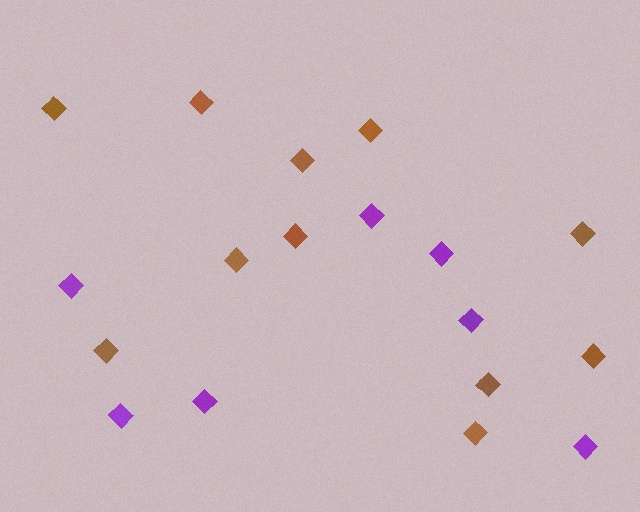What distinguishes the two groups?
There are 2 groups: one group of brown diamonds (11) and one group of purple diamonds (7).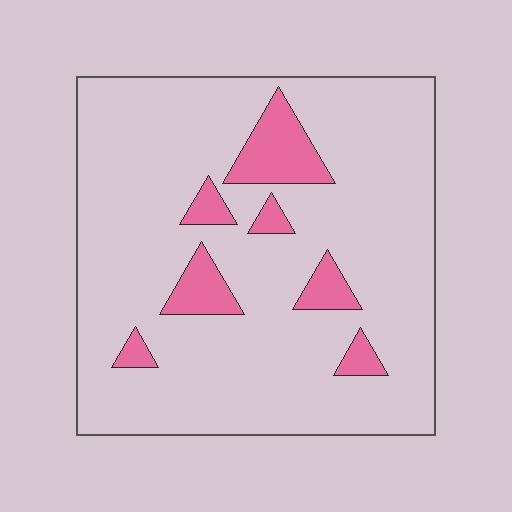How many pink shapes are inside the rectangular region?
7.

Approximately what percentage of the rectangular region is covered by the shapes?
Approximately 10%.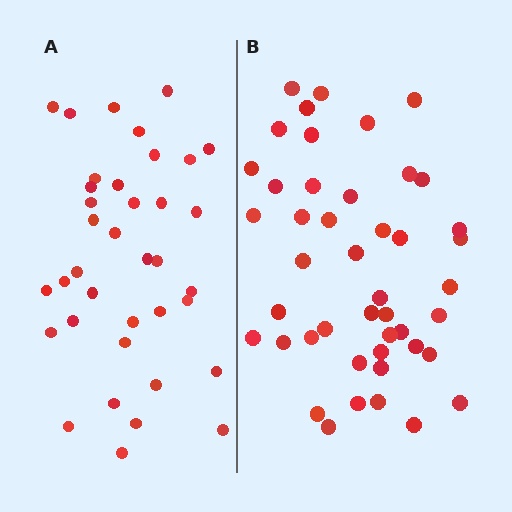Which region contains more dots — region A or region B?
Region B (the right region) has more dots.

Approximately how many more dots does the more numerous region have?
Region B has roughly 8 or so more dots than region A.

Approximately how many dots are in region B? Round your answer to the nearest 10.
About 40 dots. (The exact count is 45, which rounds to 40.)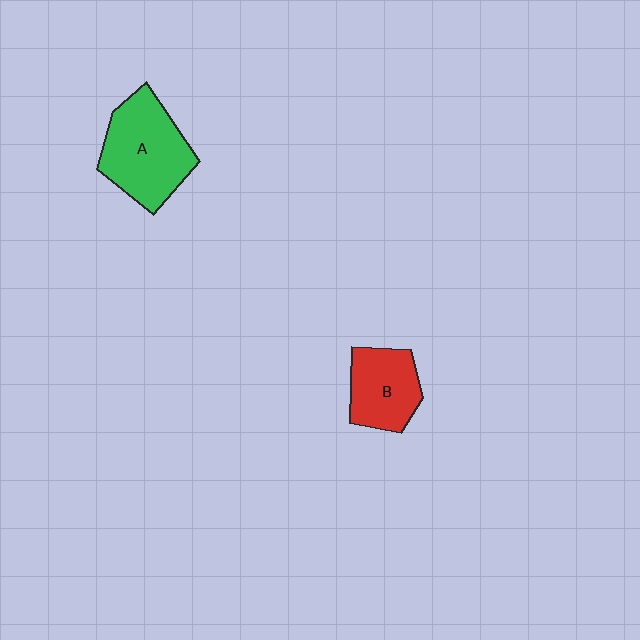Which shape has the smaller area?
Shape B (red).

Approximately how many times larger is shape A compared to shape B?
Approximately 1.4 times.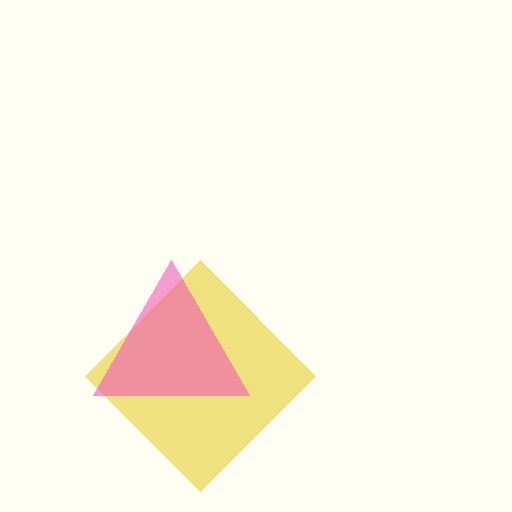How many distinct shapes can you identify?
There are 2 distinct shapes: a yellow diamond, a pink triangle.